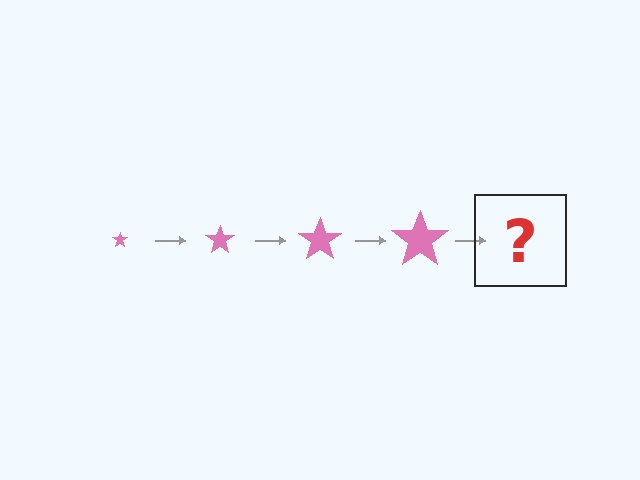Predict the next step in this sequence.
The next step is a pink star, larger than the previous one.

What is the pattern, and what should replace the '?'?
The pattern is that the star gets progressively larger each step. The '?' should be a pink star, larger than the previous one.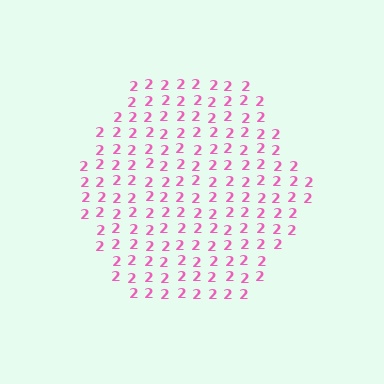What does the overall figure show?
The overall figure shows a hexagon.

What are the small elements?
The small elements are digit 2's.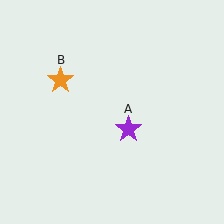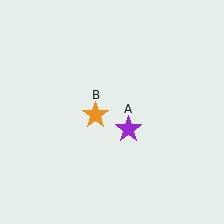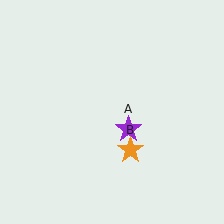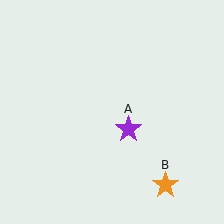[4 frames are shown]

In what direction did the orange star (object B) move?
The orange star (object B) moved down and to the right.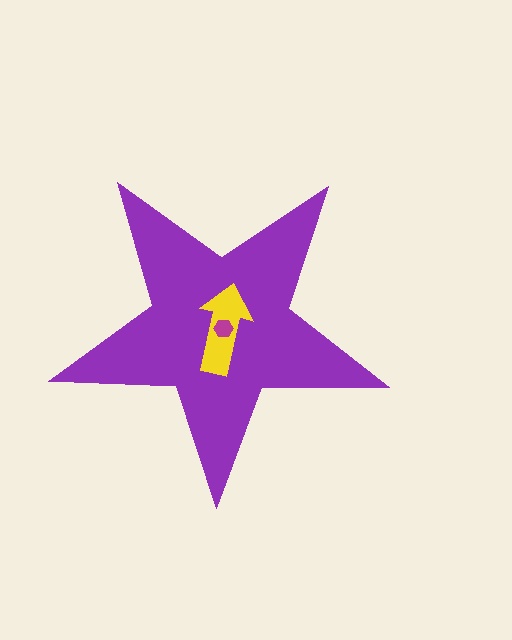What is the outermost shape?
The purple star.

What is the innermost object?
The magenta hexagon.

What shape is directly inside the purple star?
The yellow arrow.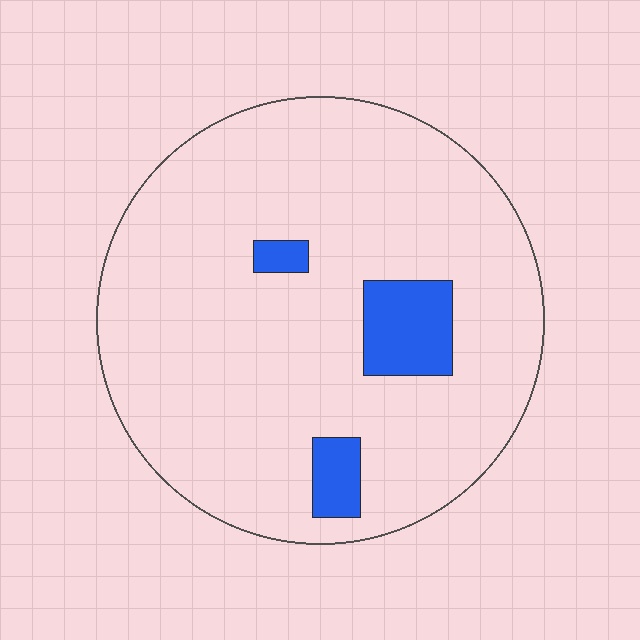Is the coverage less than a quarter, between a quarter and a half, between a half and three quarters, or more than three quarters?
Less than a quarter.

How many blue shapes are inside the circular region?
3.